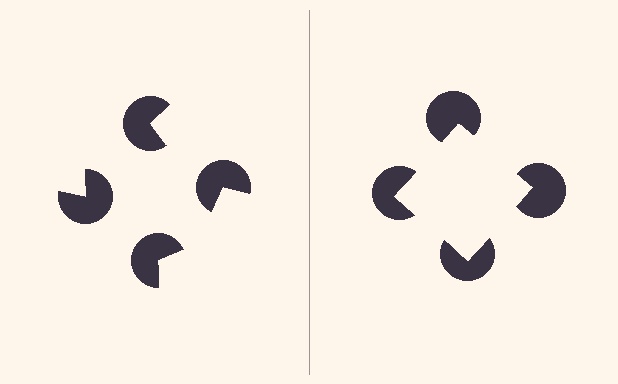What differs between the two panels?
The pac-man discs are positioned identically on both sides; only the wedge orientations differ. On the right they align to a square; on the left they are misaligned.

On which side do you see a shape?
An illusory square appears on the right side. On the left side the wedge cuts are rotated, so no coherent shape forms.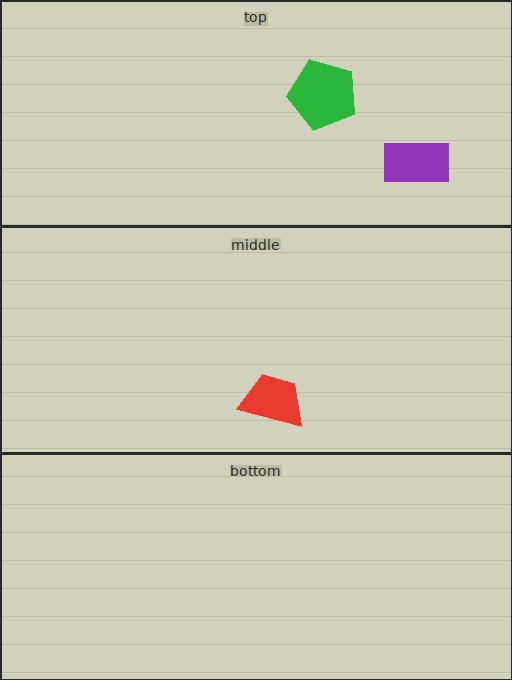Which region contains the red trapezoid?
The middle region.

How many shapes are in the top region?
2.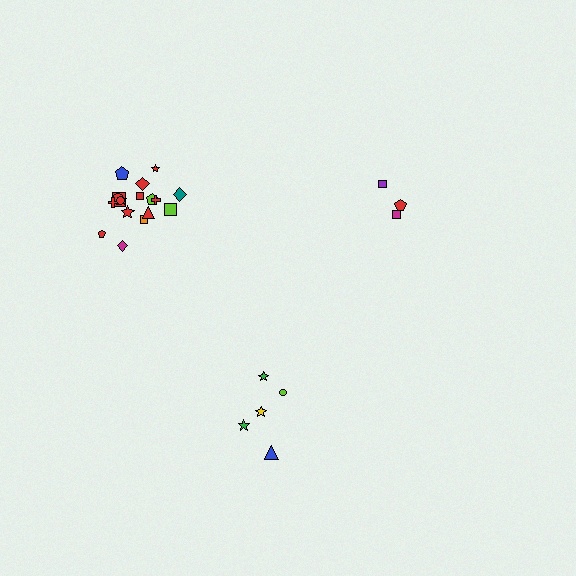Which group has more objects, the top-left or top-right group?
The top-left group.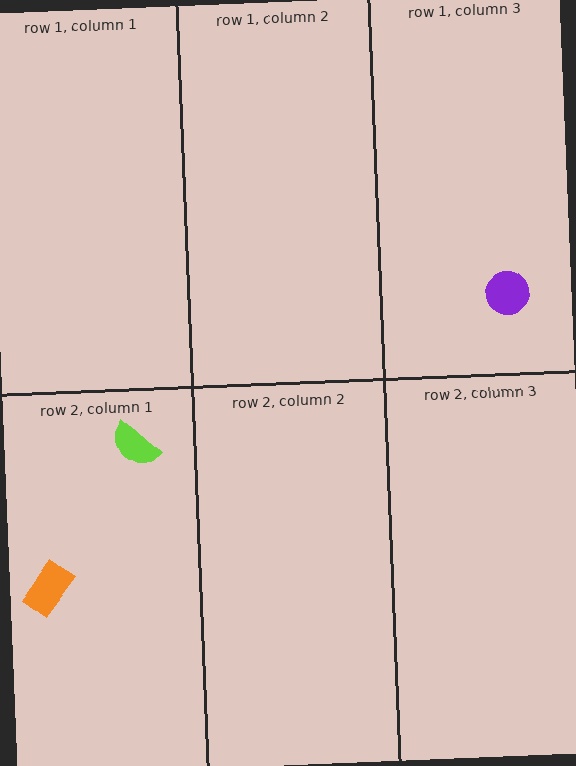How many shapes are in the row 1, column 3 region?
1.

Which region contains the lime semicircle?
The row 2, column 1 region.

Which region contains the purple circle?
The row 1, column 3 region.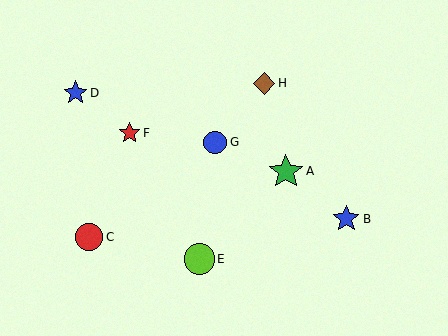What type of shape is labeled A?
Shape A is a green star.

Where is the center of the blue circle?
The center of the blue circle is at (215, 142).